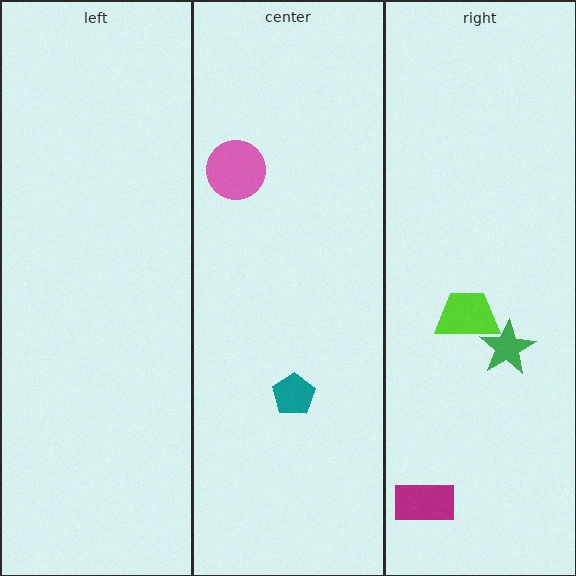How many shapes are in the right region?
3.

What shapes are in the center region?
The teal pentagon, the pink circle.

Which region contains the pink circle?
The center region.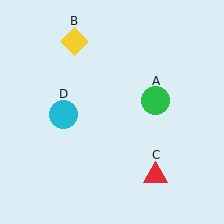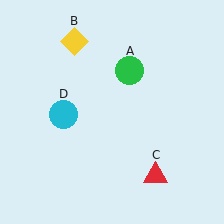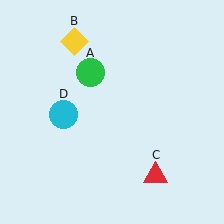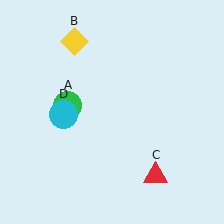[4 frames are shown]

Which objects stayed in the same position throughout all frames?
Yellow diamond (object B) and red triangle (object C) and cyan circle (object D) remained stationary.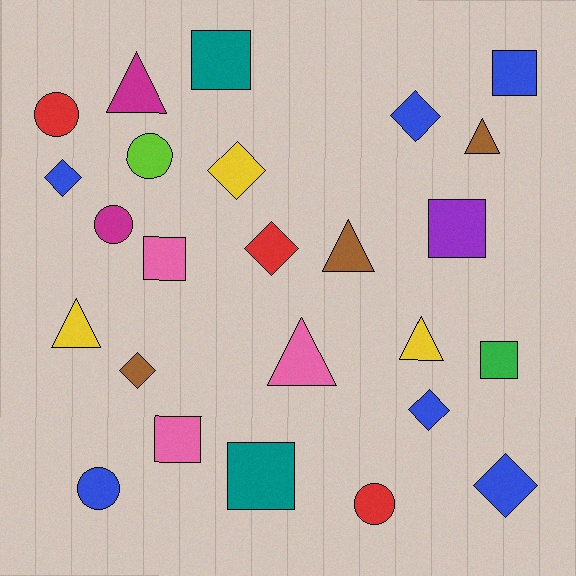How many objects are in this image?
There are 25 objects.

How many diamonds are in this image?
There are 7 diamonds.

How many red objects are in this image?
There are 3 red objects.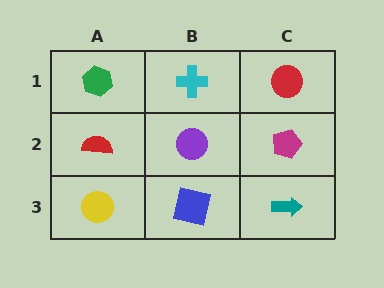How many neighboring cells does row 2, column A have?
3.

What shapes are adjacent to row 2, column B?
A cyan cross (row 1, column B), a blue square (row 3, column B), a red semicircle (row 2, column A), a magenta pentagon (row 2, column C).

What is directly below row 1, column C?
A magenta pentagon.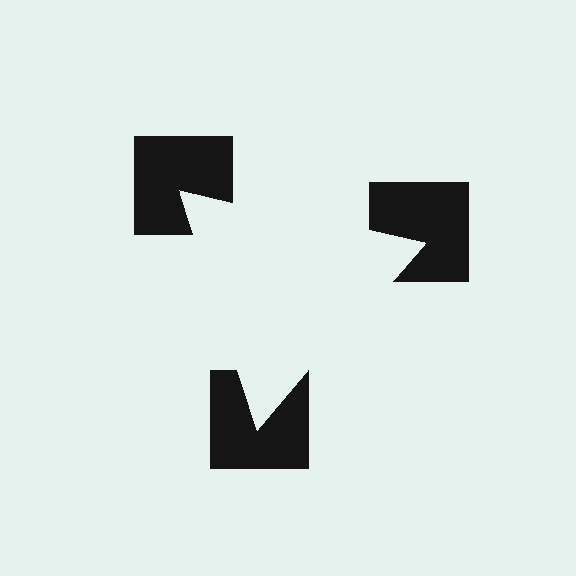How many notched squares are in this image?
There are 3 — one at each vertex of the illusory triangle.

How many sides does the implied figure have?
3 sides.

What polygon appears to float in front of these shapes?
An illusory triangle — its edges are inferred from the aligned wedge cuts in the notched squares, not physically drawn.